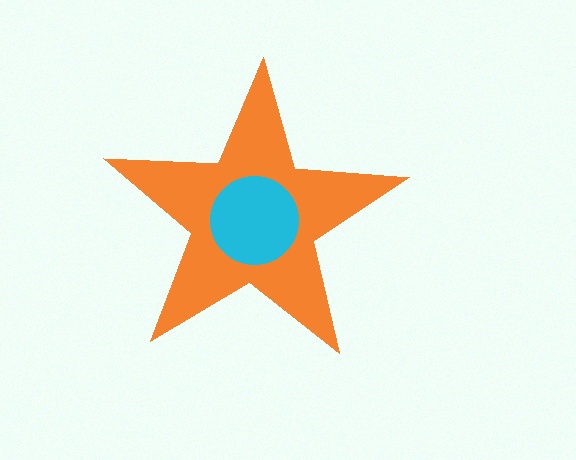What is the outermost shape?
The orange star.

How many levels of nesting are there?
2.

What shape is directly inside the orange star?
The cyan circle.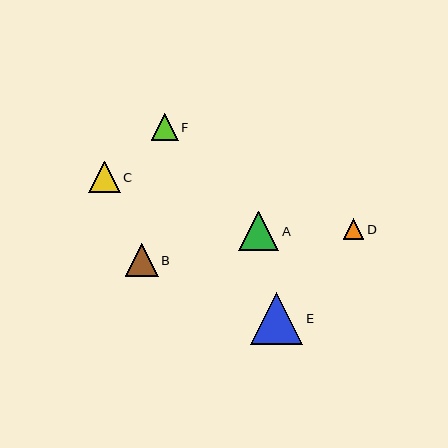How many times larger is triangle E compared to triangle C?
Triangle E is approximately 1.7 times the size of triangle C.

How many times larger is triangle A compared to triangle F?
Triangle A is approximately 1.5 times the size of triangle F.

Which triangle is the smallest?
Triangle D is the smallest with a size of approximately 20 pixels.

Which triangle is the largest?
Triangle E is the largest with a size of approximately 53 pixels.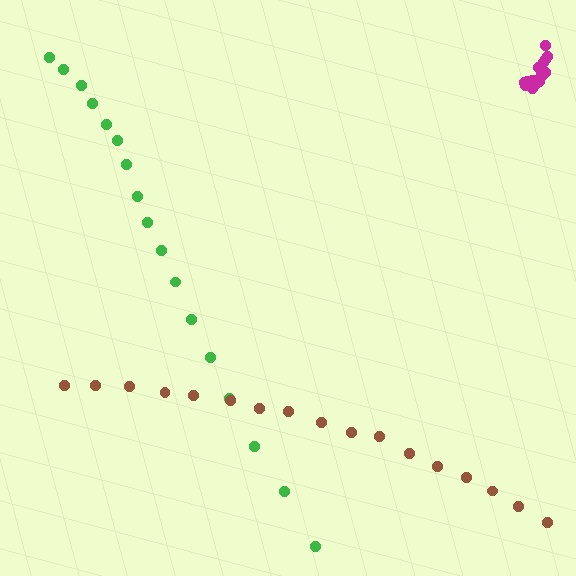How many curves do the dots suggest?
There are 3 distinct paths.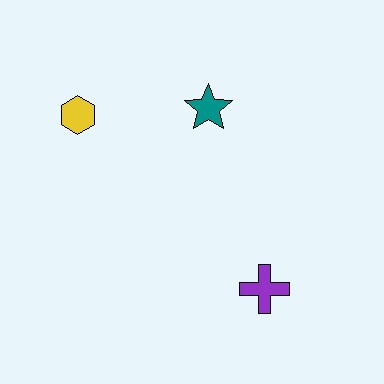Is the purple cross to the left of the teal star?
No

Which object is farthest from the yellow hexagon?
The purple cross is farthest from the yellow hexagon.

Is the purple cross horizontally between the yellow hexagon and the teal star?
No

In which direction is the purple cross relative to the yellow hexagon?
The purple cross is to the right of the yellow hexagon.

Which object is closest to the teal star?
The yellow hexagon is closest to the teal star.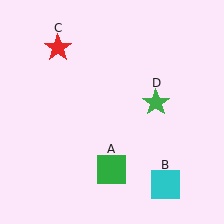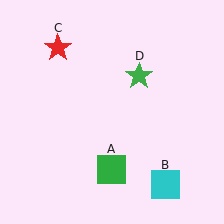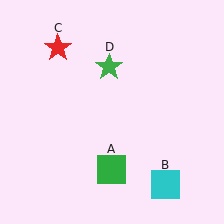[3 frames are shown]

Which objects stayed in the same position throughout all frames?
Green square (object A) and cyan square (object B) and red star (object C) remained stationary.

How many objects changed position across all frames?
1 object changed position: green star (object D).